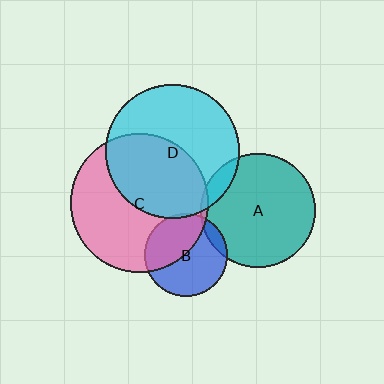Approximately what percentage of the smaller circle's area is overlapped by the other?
Approximately 5%.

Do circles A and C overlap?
Yes.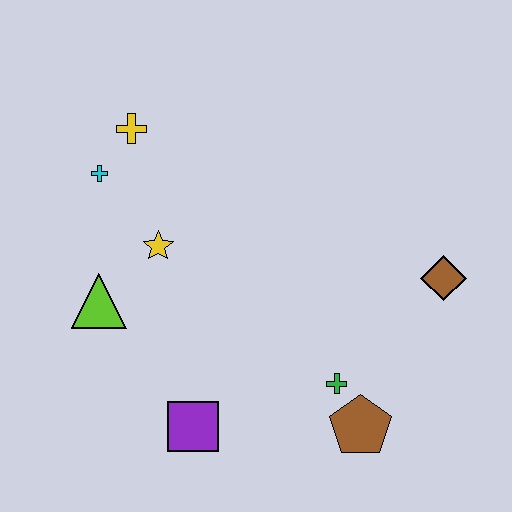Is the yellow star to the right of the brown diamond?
No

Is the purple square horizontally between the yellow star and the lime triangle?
No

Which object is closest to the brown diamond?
The green cross is closest to the brown diamond.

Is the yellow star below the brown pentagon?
No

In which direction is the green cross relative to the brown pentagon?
The green cross is above the brown pentagon.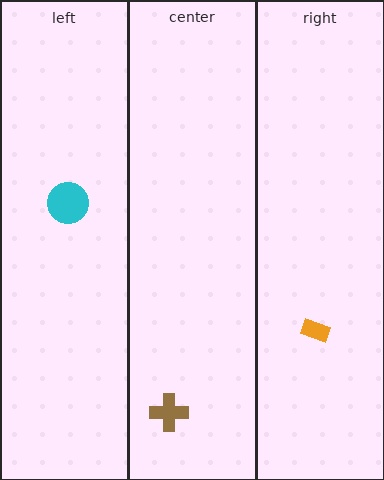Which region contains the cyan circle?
The left region.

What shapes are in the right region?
The orange rectangle.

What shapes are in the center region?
The brown cross.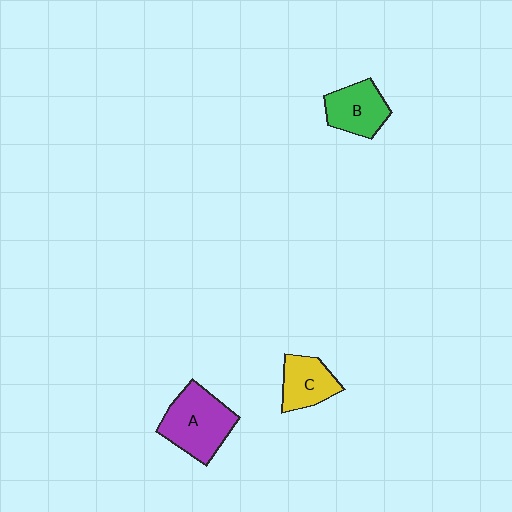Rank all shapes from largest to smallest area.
From largest to smallest: A (purple), B (green), C (yellow).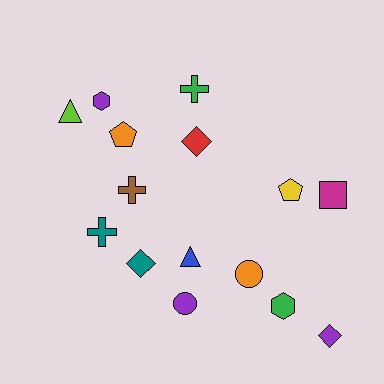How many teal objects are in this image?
There are 2 teal objects.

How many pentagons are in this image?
There are 2 pentagons.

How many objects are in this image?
There are 15 objects.